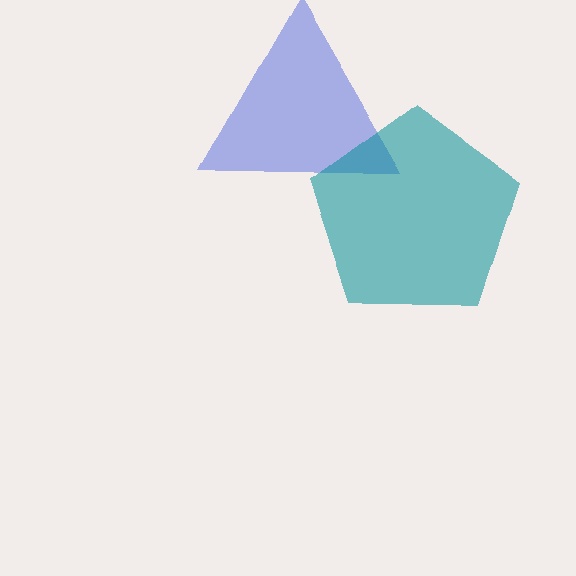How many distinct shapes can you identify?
There are 2 distinct shapes: a blue triangle, a teal pentagon.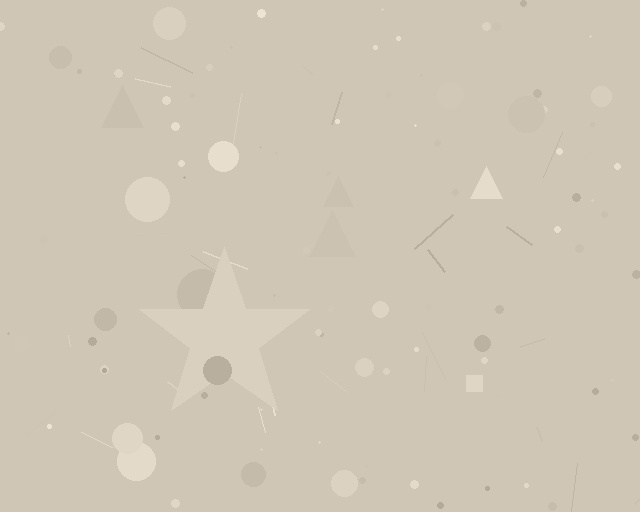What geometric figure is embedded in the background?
A star is embedded in the background.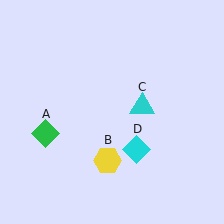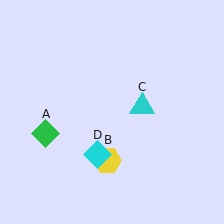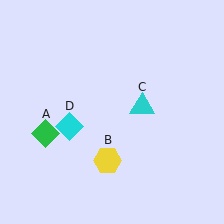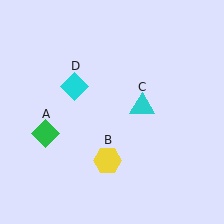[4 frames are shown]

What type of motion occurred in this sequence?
The cyan diamond (object D) rotated clockwise around the center of the scene.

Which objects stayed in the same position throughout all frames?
Green diamond (object A) and yellow hexagon (object B) and cyan triangle (object C) remained stationary.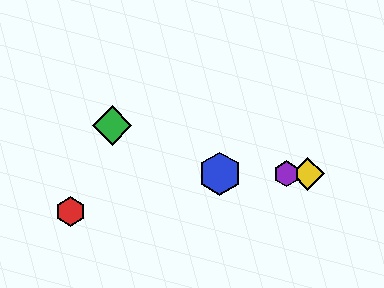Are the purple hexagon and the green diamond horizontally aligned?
No, the purple hexagon is at y≈174 and the green diamond is at y≈125.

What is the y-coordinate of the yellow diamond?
The yellow diamond is at y≈174.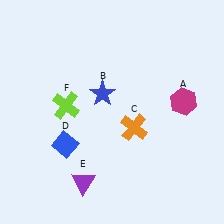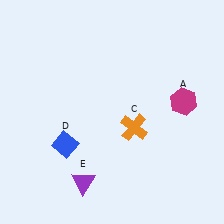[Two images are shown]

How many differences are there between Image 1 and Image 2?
There are 2 differences between the two images.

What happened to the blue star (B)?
The blue star (B) was removed in Image 2. It was in the top-left area of Image 1.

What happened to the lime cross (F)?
The lime cross (F) was removed in Image 2. It was in the top-left area of Image 1.